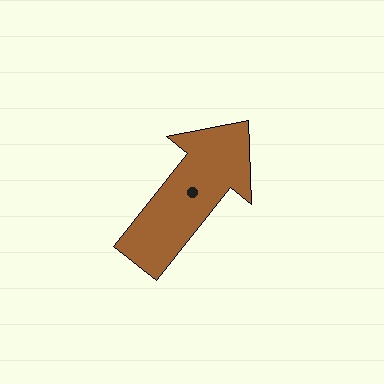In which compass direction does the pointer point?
Northeast.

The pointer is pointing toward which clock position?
Roughly 1 o'clock.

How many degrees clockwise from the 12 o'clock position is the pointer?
Approximately 38 degrees.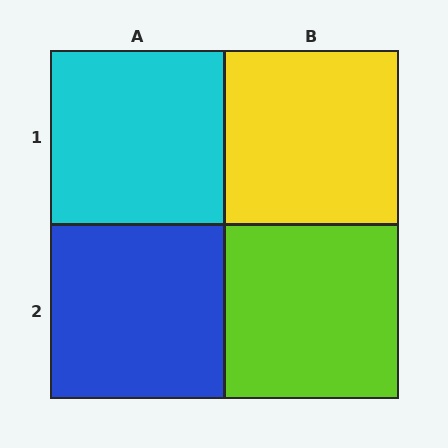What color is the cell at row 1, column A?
Cyan.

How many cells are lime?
1 cell is lime.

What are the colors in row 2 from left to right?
Blue, lime.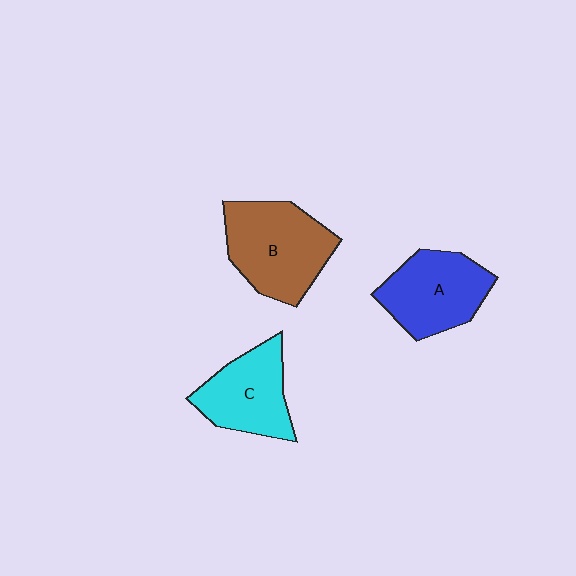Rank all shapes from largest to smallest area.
From largest to smallest: B (brown), A (blue), C (cyan).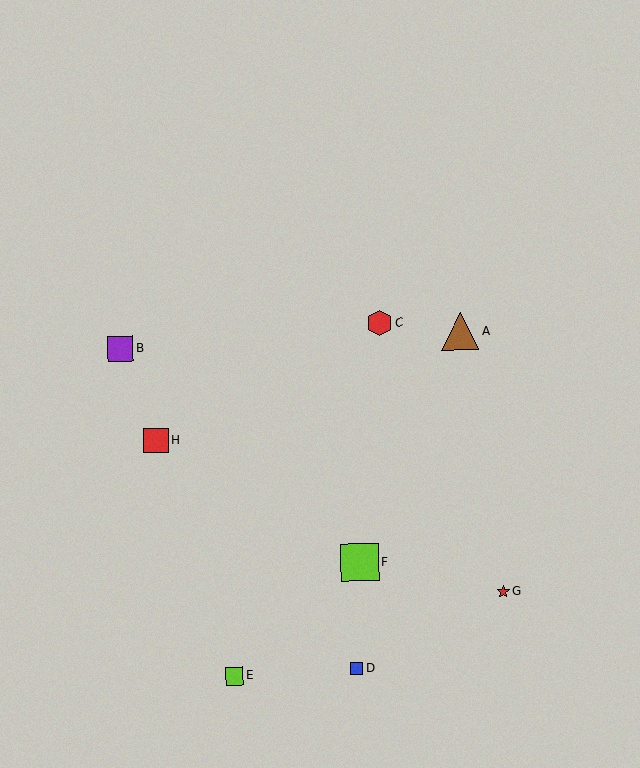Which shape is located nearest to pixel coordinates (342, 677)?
The blue square (labeled D) at (357, 669) is nearest to that location.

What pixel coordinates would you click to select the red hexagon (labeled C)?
Click at (379, 323) to select the red hexagon C.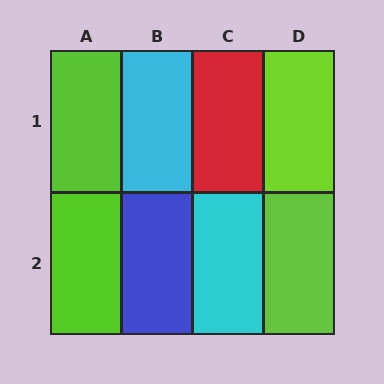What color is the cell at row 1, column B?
Cyan.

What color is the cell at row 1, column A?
Lime.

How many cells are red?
1 cell is red.